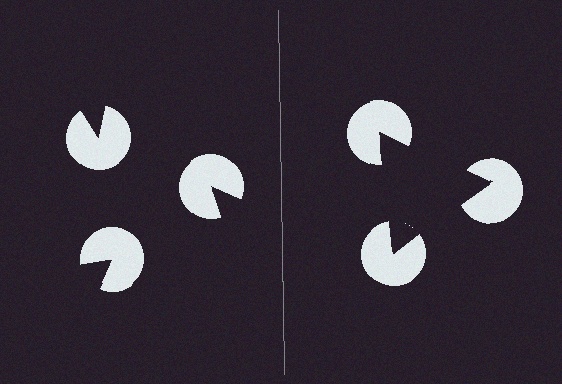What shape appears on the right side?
An illusory triangle.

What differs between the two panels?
The pac-man discs are positioned identically on both sides; only the wedge orientations differ. On the right they align to a triangle; on the left they are misaligned.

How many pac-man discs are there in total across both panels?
6 — 3 on each side.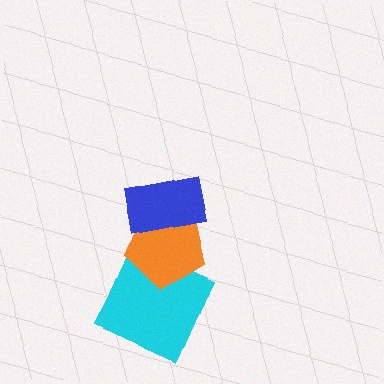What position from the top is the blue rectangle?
The blue rectangle is 1st from the top.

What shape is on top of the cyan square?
The orange pentagon is on top of the cyan square.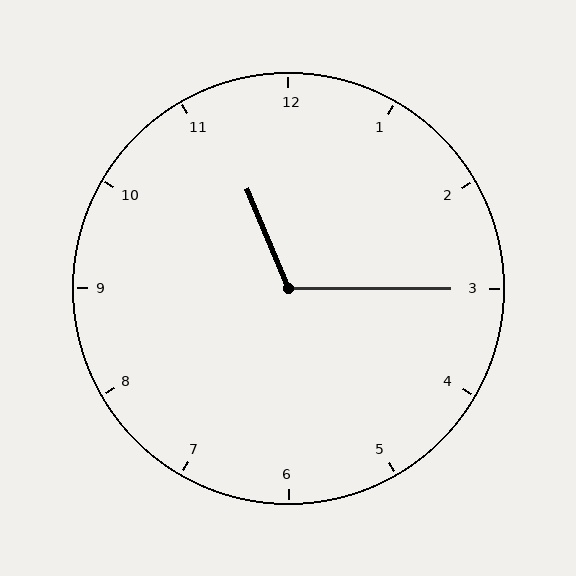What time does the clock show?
11:15.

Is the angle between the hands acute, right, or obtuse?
It is obtuse.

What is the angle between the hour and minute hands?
Approximately 112 degrees.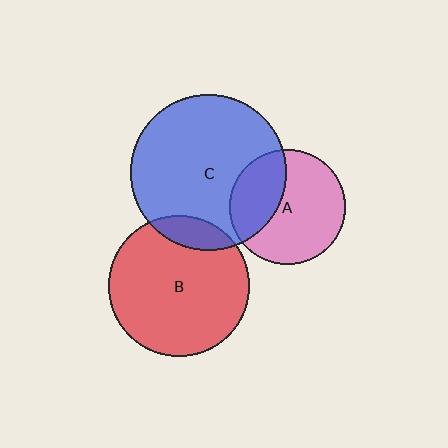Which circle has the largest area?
Circle C (blue).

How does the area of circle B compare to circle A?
Approximately 1.5 times.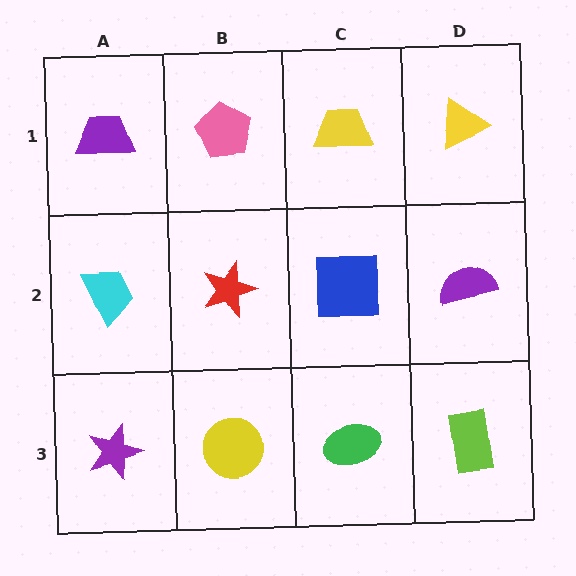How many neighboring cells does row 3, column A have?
2.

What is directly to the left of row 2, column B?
A cyan trapezoid.